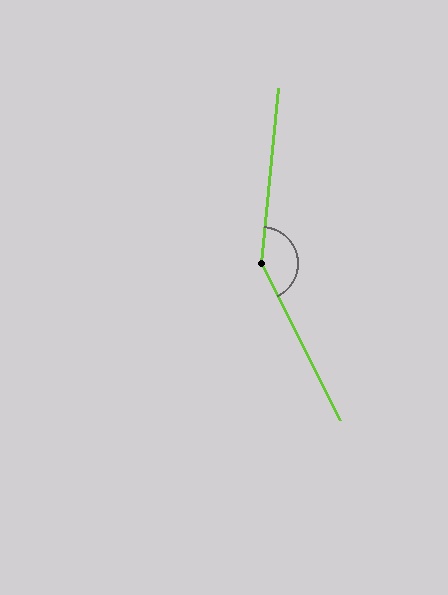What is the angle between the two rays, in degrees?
Approximately 148 degrees.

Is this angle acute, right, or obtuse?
It is obtuse.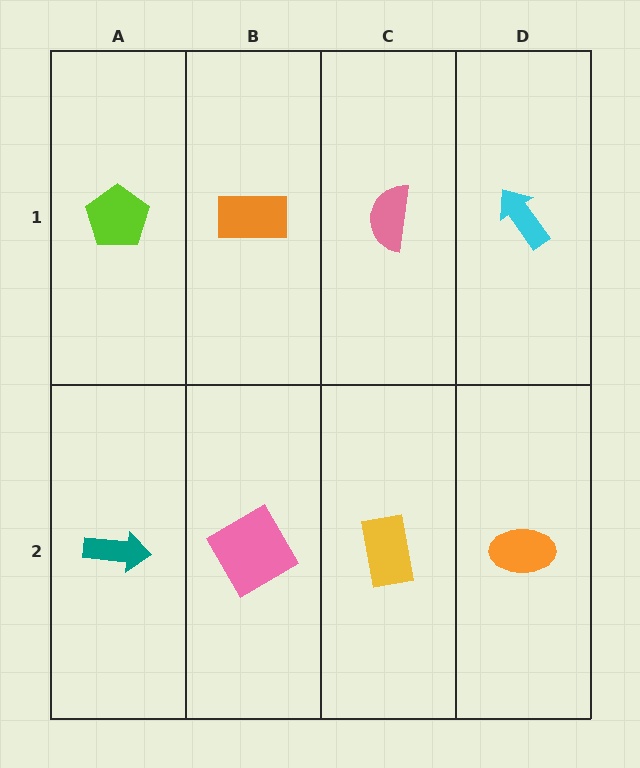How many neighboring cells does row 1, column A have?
2.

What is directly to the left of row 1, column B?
A lime pentagon.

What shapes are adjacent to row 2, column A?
A lime pentagon (row 1, column A), a pink diamond (row 2, column B).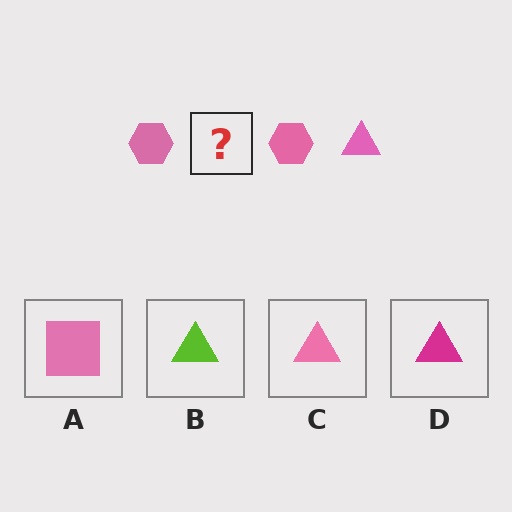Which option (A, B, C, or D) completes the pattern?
C.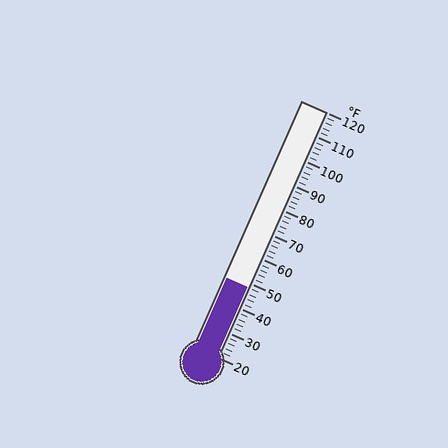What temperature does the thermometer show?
The thermometer shows approximately 48°F.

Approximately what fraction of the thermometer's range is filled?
The thermometer is filled to approximately 30% of its range.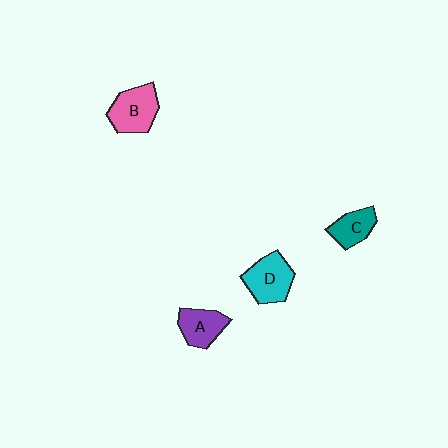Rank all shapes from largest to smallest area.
From largest to smallest: B (pink), D (cyan), A (purple), C (teal).